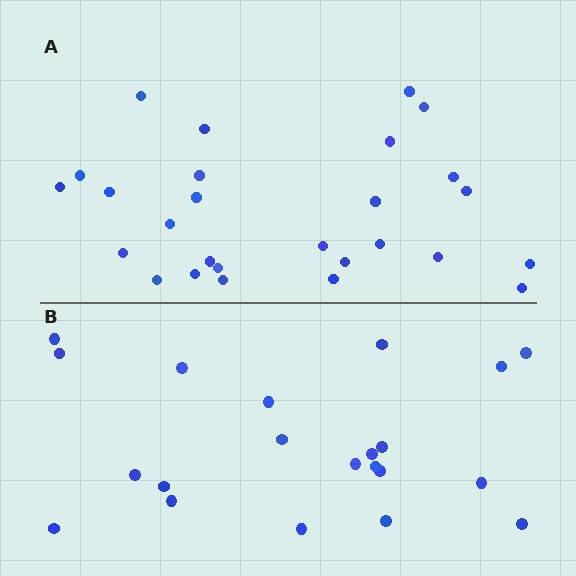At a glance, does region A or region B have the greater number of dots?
Region A (the top region) has more dots.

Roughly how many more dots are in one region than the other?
Region A has about 6 more dots than region B.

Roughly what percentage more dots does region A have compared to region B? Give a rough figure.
About 30% more.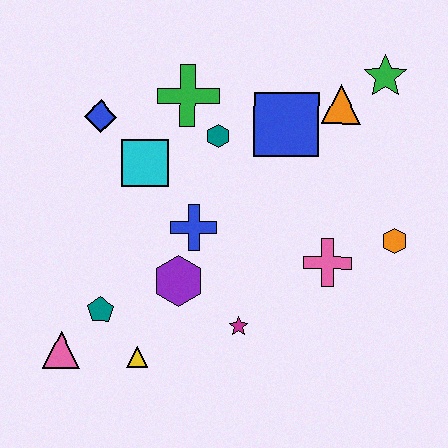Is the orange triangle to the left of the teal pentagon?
No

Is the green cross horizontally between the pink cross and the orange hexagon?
No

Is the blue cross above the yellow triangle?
Yes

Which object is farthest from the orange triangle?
The pink triangle is farthest from the orange triangle.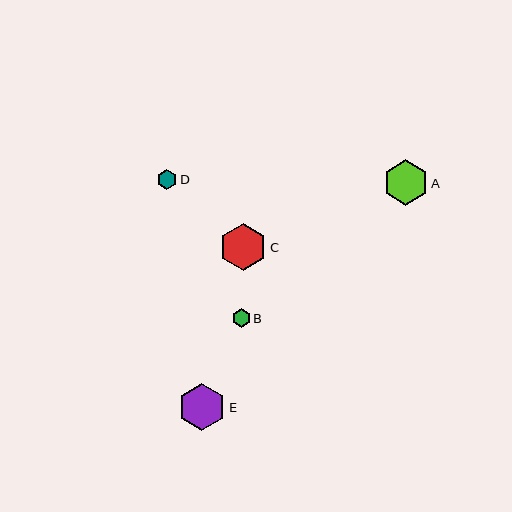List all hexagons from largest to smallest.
From largest to smallest: E, C, A, D, B.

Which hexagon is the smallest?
Hexagon B is the smallest with a size of approximately 18 pixels.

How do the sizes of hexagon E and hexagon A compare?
Hexagon E and hexagon A are approximately the same size.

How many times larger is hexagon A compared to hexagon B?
Hexagon A is approximately 2.4 times the size of hexagon B.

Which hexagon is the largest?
Hexagon E is the largest with a size of approximately 48 pixels.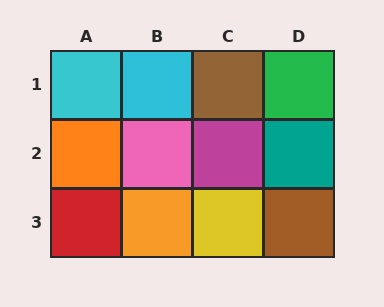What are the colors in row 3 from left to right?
Red, orange, yellow, brown.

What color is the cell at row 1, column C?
Brown.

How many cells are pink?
1 cell is pink.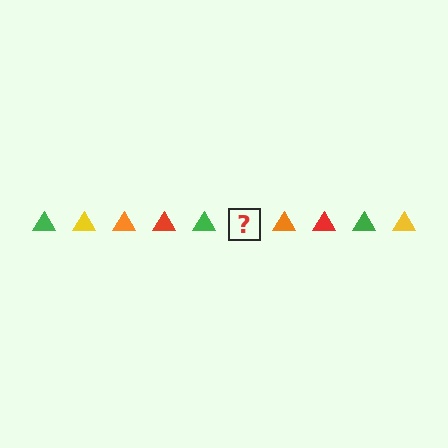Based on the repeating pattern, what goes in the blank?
The blank should be a yellow triangle.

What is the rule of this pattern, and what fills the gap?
The rule is that the pattern cycles through green, yellow, orange, red triangles. The gap should be filled with a yellow triangle.